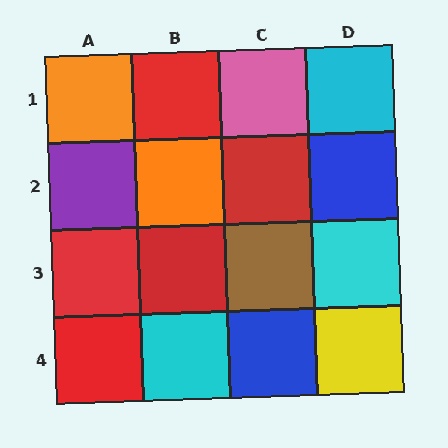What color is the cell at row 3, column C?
Brown.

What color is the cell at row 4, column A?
Red.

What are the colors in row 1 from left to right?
Orange, red, pink, cyan.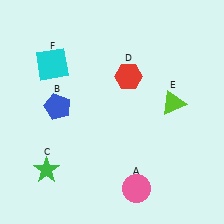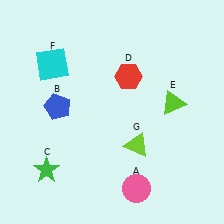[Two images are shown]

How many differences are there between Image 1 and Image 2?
There is 1 difference between the two images.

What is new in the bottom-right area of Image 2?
A lime triangle (G) was added in the bottom-right area of Image 2.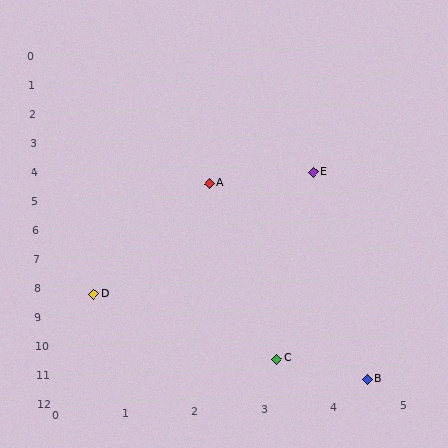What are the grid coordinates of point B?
Point B is at approximately (4.5, 11.5).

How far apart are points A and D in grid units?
Points A and D are about 4.1 grid units apart.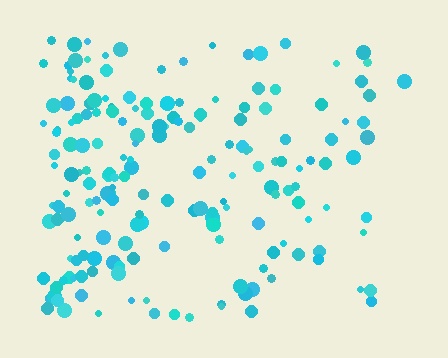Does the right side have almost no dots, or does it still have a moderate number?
Still a moderate number, just noticeably fewer than the left.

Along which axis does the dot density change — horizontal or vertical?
Horizontal.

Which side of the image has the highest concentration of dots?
The left.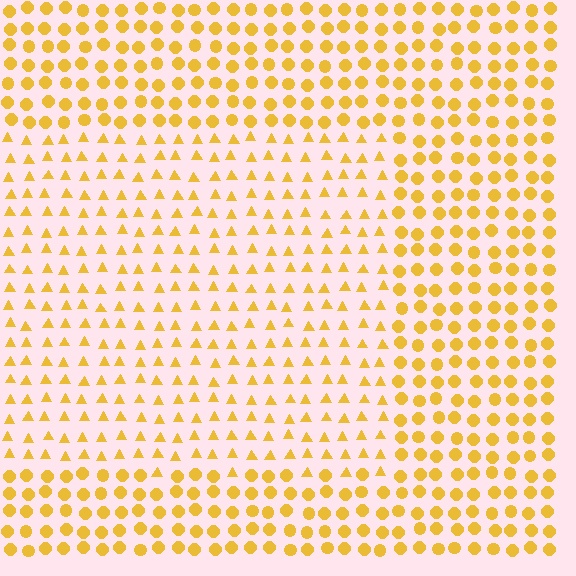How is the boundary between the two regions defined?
The boundary is defined by a change in element shape: triangles inside vs. circles outside. All elements share the same color and spacing.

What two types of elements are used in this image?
The image uses triangles inside the rectangle region and circles outside it.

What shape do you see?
I see a rectangle.